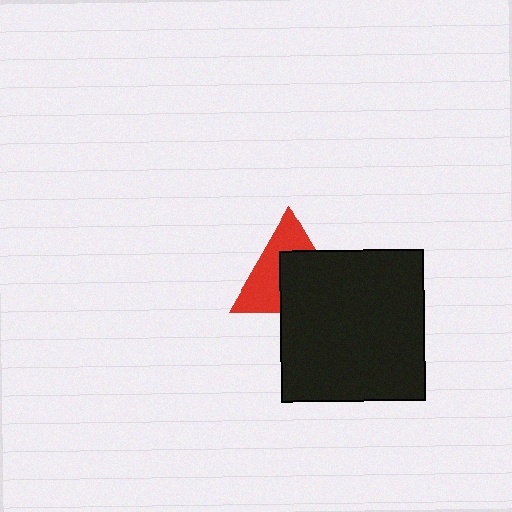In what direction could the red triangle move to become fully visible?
The red triangle could move toward the upper-left. That would shift it out from behind the black rectangle entirely.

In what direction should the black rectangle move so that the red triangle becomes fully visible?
The black rectangle should move toward the lower-right. That is the shortest direction to clear the overlap and leave the red triangle fully visible.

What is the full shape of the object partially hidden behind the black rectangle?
The partially hidden object is a red triangle.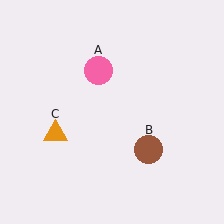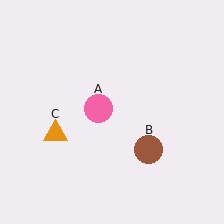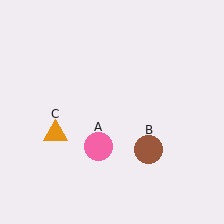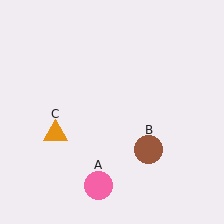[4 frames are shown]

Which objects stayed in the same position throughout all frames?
Brown circle (object B) and orange triangle (object C) remained stationary.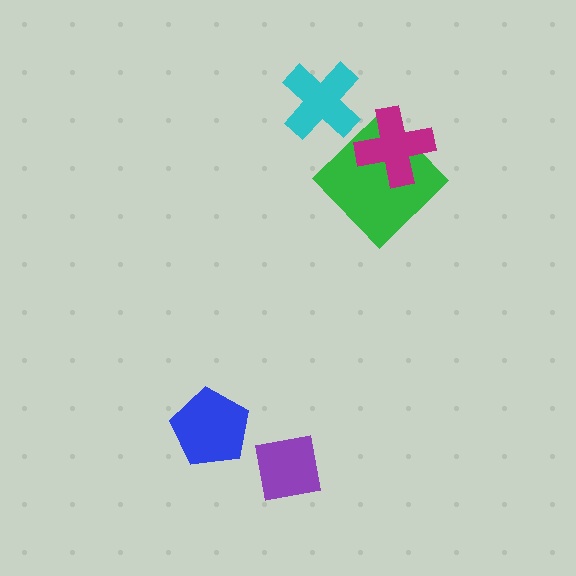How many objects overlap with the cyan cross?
0 objects overlap with the cyan cross.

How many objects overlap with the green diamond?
1 object overlaps with the green diamond.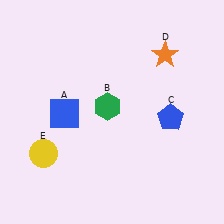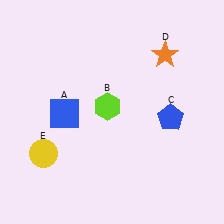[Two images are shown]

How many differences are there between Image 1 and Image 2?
There is 1 difference between the two images.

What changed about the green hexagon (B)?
In Image 1, B is green. In Image 2, it changed to lime.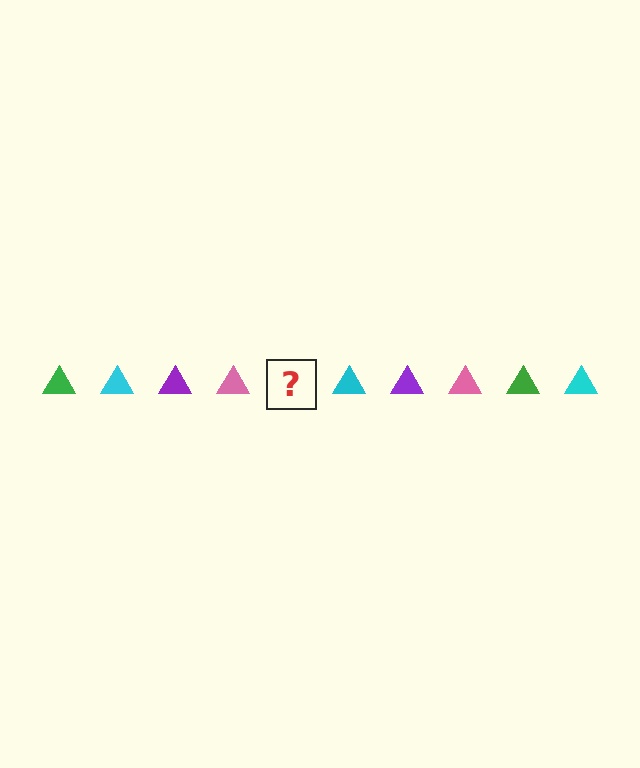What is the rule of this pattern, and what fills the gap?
The rule is that the pattern cycles through green, cyan, purple, pink triangles. The gap should be filled with a green triangle.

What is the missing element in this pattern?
The missing element is a green triangle.